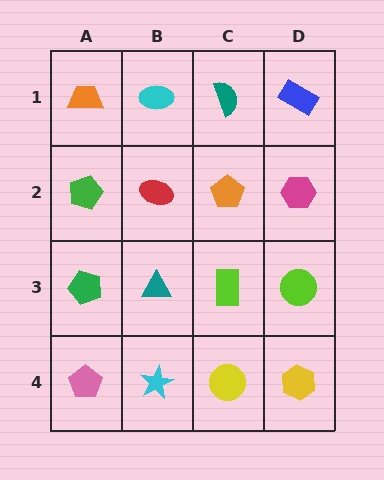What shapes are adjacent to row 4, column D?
A lime circle (row 3, column D), a yellow circle (row 4, column C).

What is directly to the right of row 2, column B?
An orange pentagon.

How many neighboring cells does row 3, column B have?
4.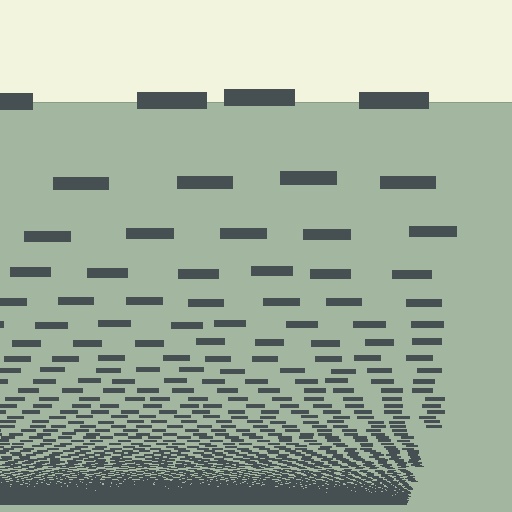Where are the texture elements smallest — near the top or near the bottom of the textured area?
Near the bottom.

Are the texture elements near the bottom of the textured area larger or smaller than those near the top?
Smaller. The gradient is inverted — elements near the bottom are smaller and denser.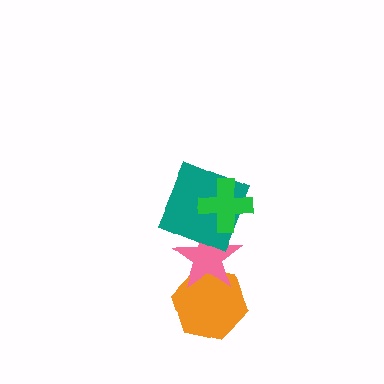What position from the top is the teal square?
The teal square is 2nd from the top.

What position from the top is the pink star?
The pink star is 3rd from the top.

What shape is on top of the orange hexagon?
The pink star is on top of the orange hexagon.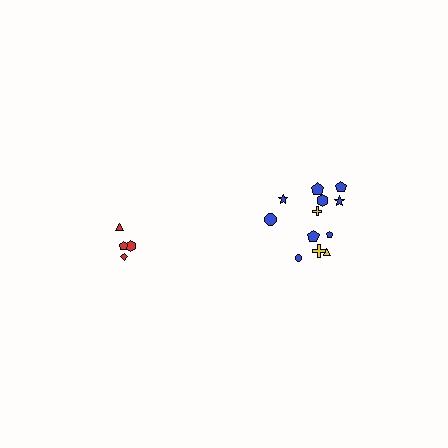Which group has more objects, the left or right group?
The right group.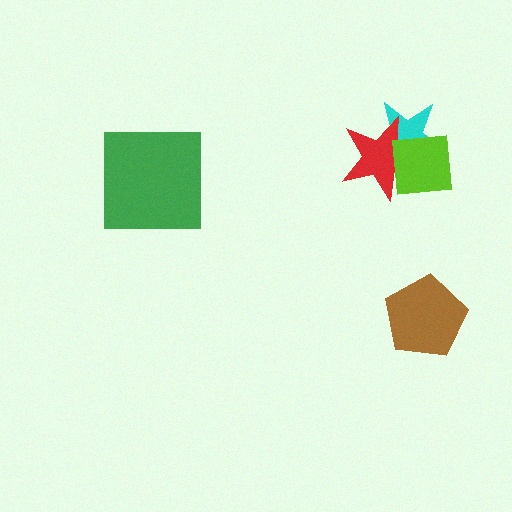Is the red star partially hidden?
Yes, it is partially covered by another shape.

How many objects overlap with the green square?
0 objects overlap with the green square.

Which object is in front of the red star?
The lime square is in front of the red star.